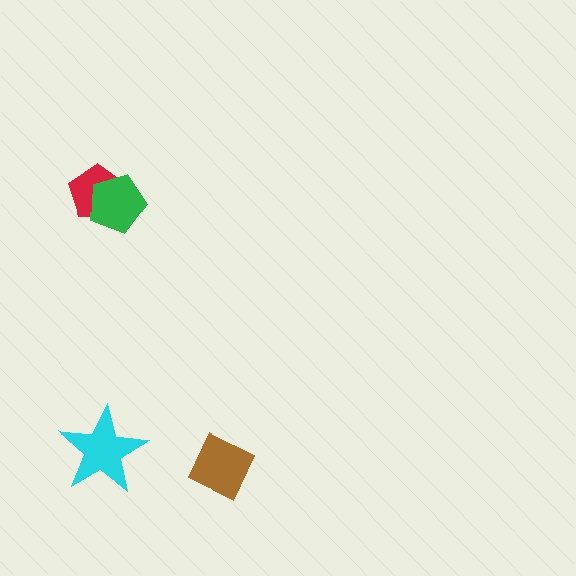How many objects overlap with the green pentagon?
1 object overlaps with the green pentagon.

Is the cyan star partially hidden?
No, no other shape covers it.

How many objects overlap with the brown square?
0 objects overlap with the brown square.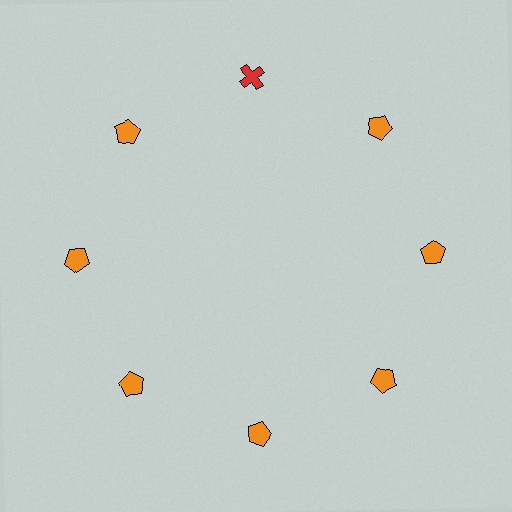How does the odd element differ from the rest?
It differs in both color (red instead of orange) and shape (cross instead of pentagon).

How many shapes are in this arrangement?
There are 8 shapes arranged in a ring pattern.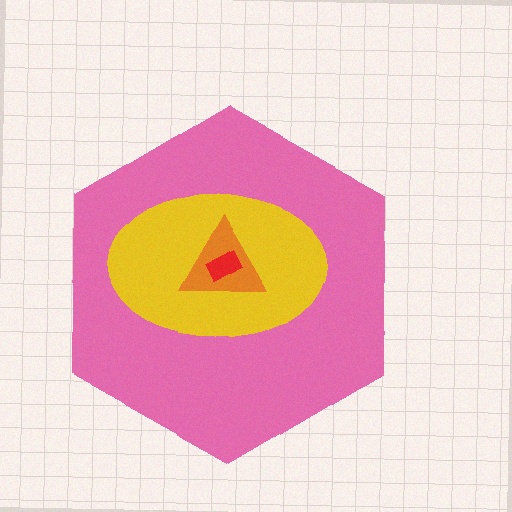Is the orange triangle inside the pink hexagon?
Yes.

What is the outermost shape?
The pink hexagon.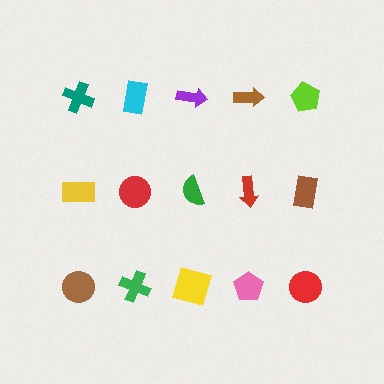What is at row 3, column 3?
A yellow square.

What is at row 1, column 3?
A purple arrow.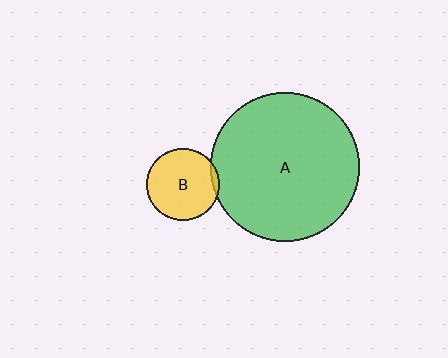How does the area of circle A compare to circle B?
Approximately 4.2 times.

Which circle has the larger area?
Circle A (green).